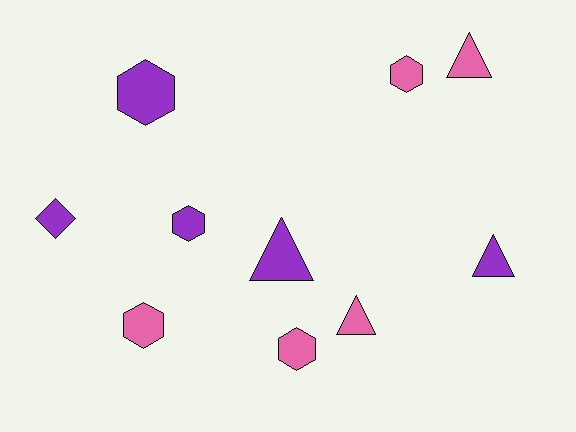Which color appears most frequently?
Purple, with 5 objects.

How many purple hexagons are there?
There are 2 purple hexagons.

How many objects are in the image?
There are 10 objects.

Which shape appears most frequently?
Hexagon, with 5 objects.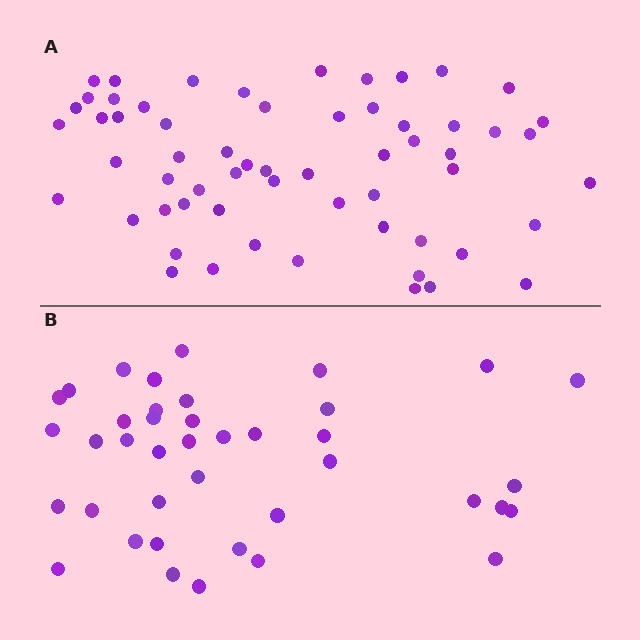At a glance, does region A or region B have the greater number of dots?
Region A (the top region) has more dots.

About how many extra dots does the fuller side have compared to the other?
Region A has approximately 20 more dots than region B.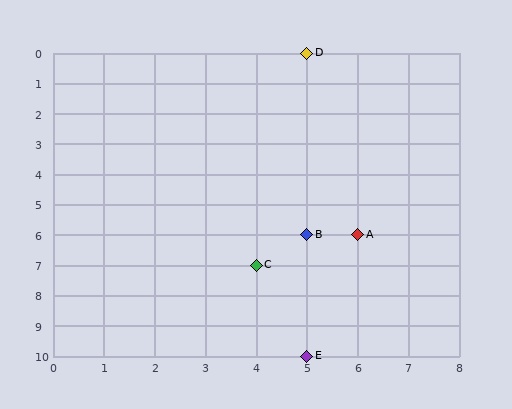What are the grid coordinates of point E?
Point E is at grid coordinates (5, 10).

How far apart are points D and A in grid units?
Points D and A are 1 column and 6 rows apart (about 6.1 grid units diagonally).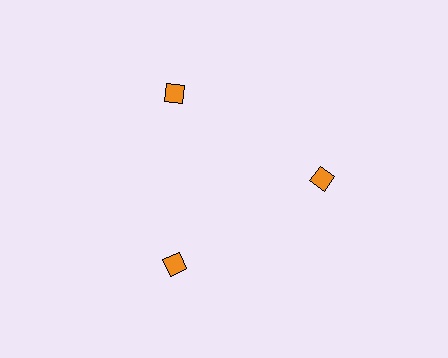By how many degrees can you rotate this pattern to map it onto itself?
The pattern maps onto itself every 120 degrees of rotation.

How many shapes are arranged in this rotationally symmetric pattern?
There are 3 shapes, arranged in 3 groups of 1.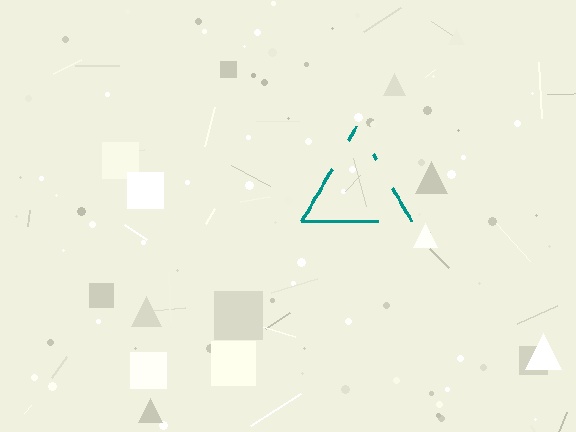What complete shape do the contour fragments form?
The contour fragments form a triangle.